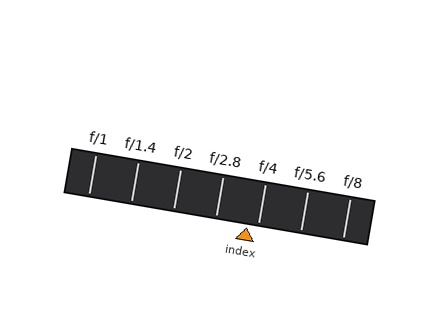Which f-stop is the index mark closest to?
The index mark is closest to f/4.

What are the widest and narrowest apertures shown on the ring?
The widest aperture shown is f/1 and the narrowest is f/8.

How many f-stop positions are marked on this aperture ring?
There are 7 f-stop positions marked.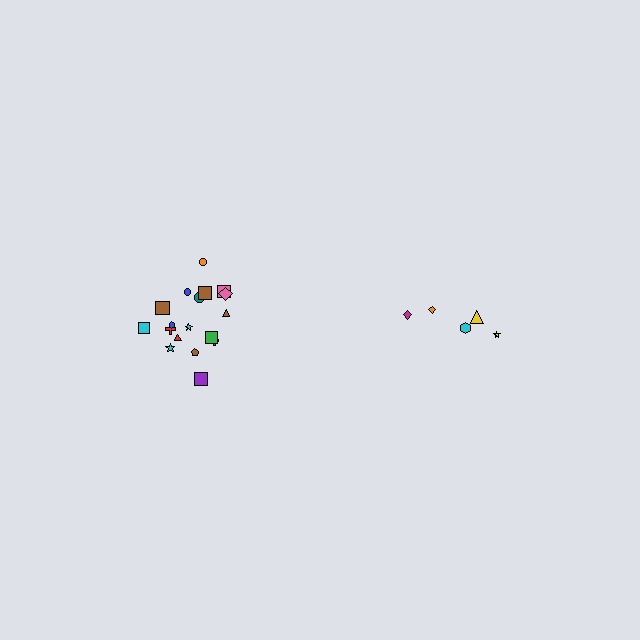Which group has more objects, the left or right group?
The left group.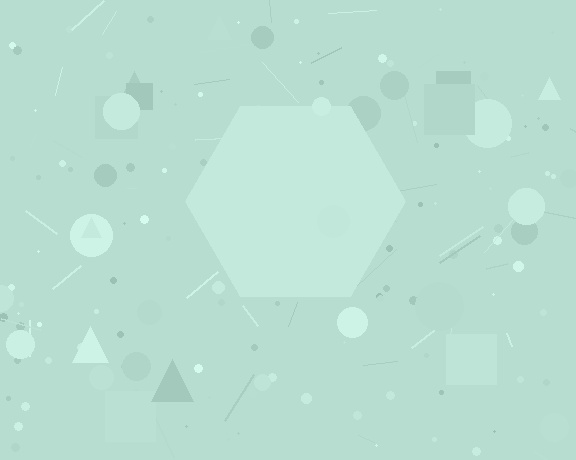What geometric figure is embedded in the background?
A hexagon is embedded in the background.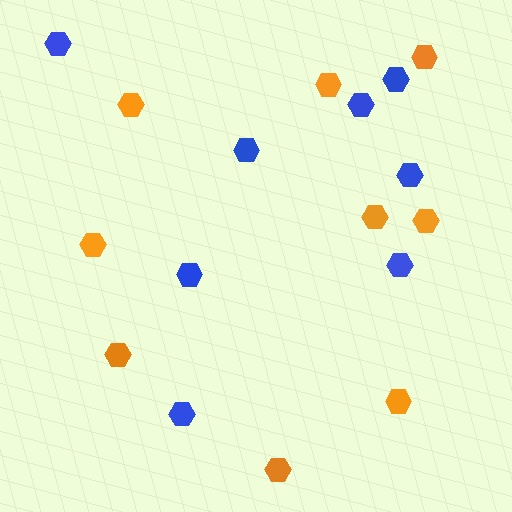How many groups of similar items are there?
There are 2 groups: one group of blue hexagons (8) and one group of orange hexagons (9).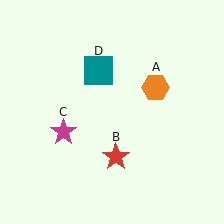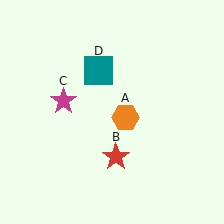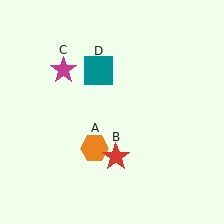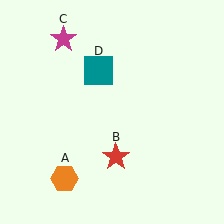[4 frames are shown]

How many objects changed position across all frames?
2 objects changed position: orange hexagon (object A), magenta star (object C).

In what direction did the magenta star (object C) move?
The magenta star (object C) moved up.